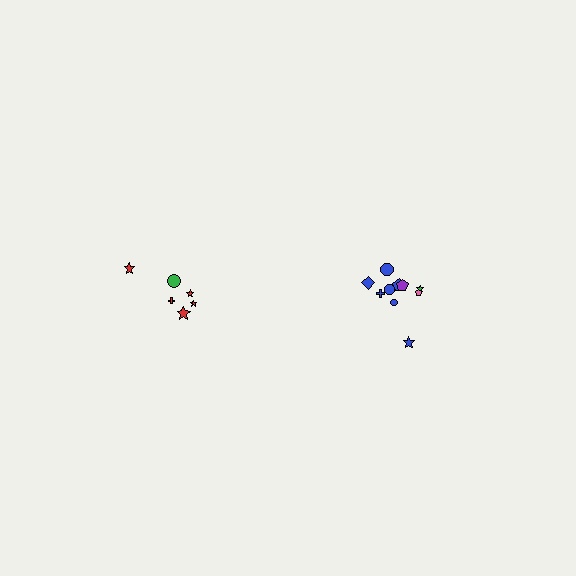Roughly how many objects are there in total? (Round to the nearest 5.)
Roughly 15 objects in total.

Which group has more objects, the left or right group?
The right group.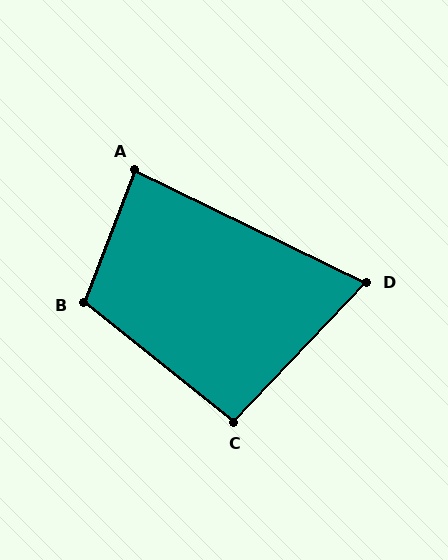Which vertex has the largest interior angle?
B, at approximately 108 degrees.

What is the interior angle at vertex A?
Approximately 85 degrees (acute).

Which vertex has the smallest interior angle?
D, at approximately 72 degrees.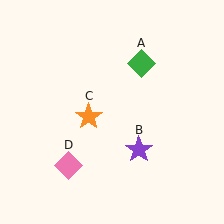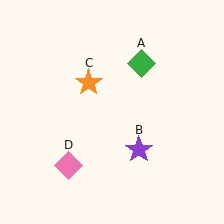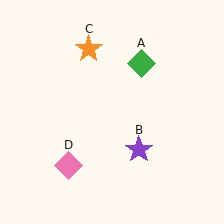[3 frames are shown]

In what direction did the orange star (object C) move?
The orange star (object C) moved up.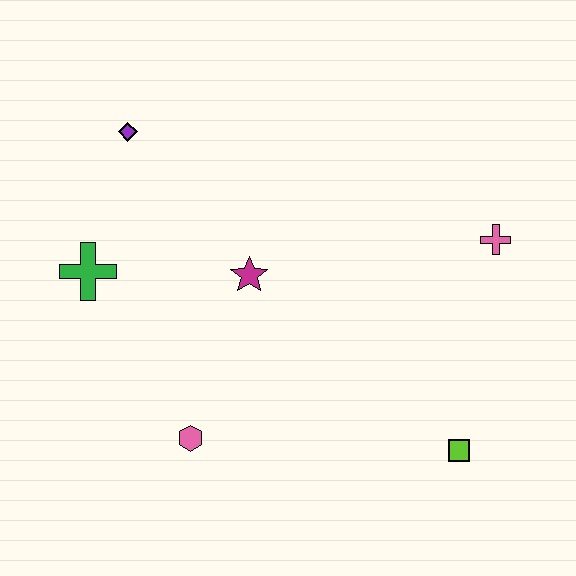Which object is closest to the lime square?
The pink cross is closest to the lime square.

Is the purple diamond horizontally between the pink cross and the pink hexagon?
No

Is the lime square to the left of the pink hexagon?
No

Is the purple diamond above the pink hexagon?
Yes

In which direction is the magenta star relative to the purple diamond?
The magenta star is below the purple diamond.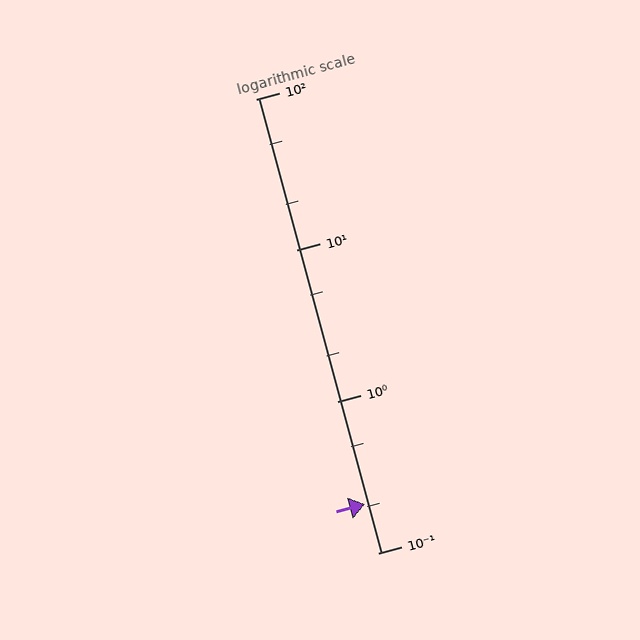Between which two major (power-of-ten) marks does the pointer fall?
The pointer is between 0.1 and 1.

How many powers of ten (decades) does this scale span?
The scale spans 3 decades, from 0.1 to 100.